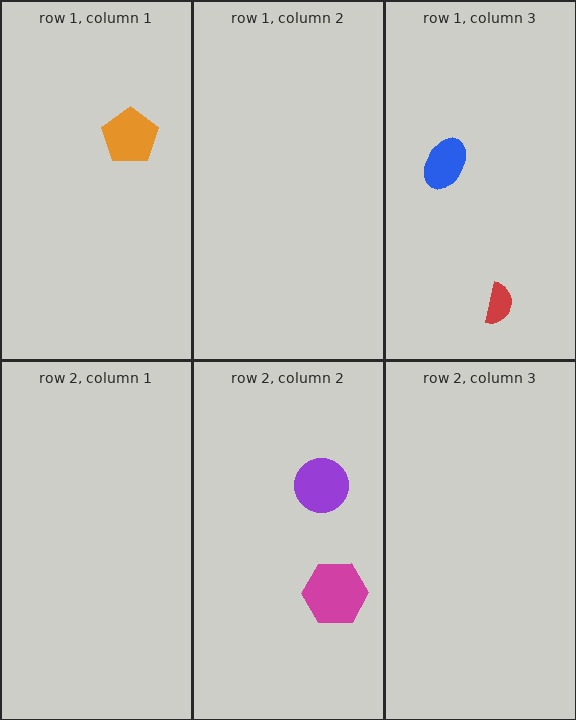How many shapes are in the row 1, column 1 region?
1.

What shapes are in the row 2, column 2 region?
The purple circle, the magenta hexagon.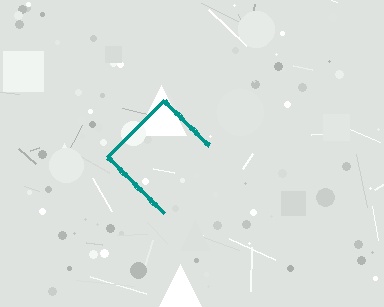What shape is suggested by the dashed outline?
The dashed outline suggests a diamond.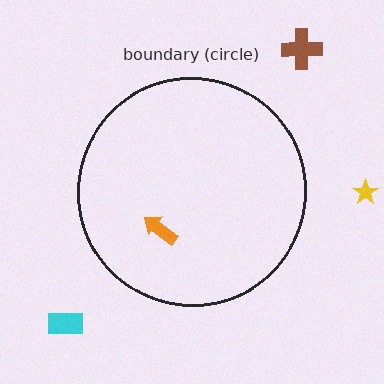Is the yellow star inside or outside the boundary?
Outside.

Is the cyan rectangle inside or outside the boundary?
Outside.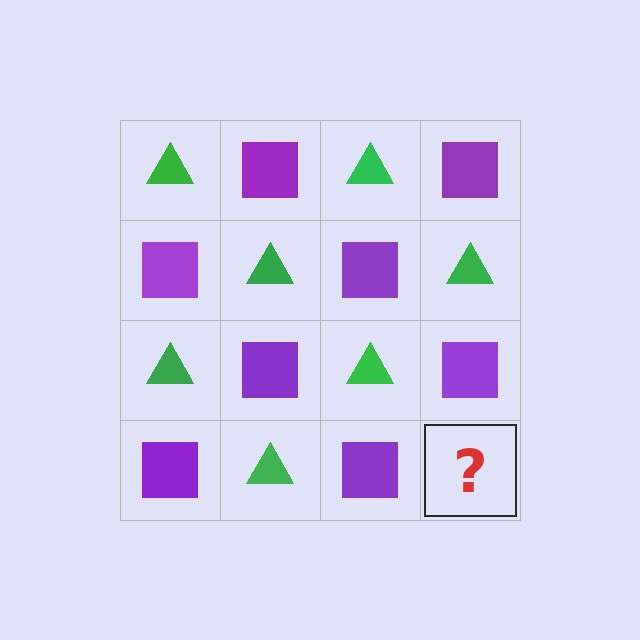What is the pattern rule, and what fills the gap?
The rule is that it alternates green triangle and purple square in a checkerboard pattern. The gap should be filled with a green triangle.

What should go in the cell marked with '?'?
The missing cell should contain a green triangle.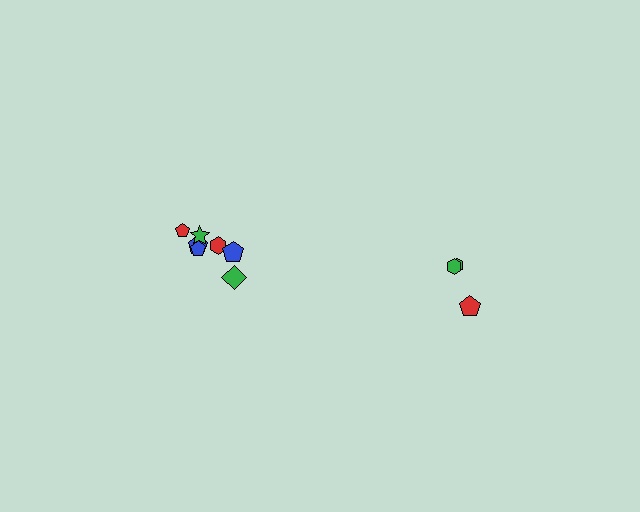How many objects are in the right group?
There are 3 objects.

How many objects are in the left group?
There are 7 objects.